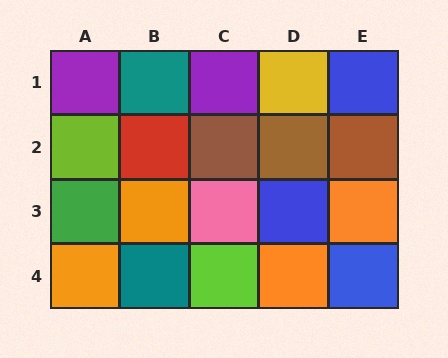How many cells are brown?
3 cells are brown.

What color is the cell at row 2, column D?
Brown.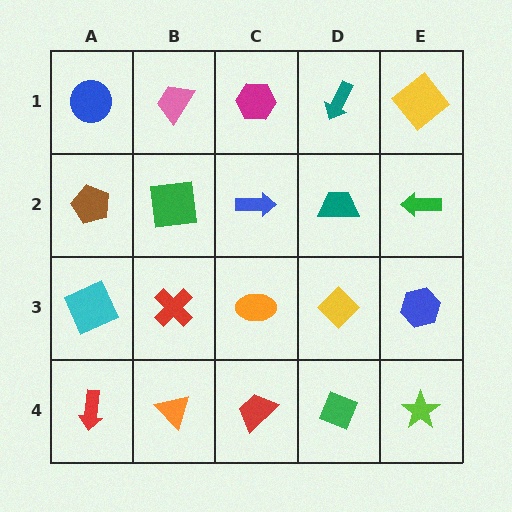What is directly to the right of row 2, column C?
A teal trapezoid.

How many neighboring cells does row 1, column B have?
3.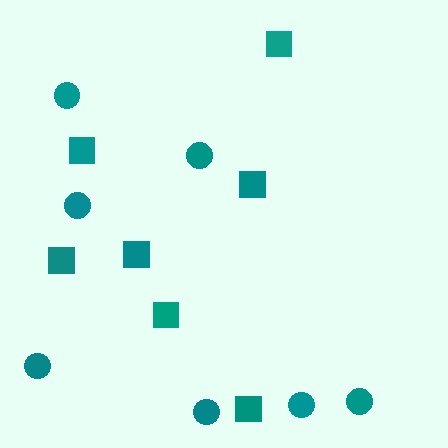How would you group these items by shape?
There are 2 groups: one group of squares (7) and one group of circles (7).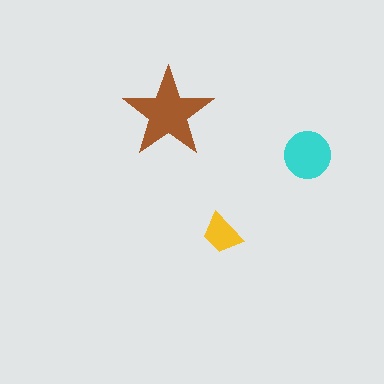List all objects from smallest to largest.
The yellow trapezoid, the cyan circle, the brown star.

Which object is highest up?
The brown star is topmost.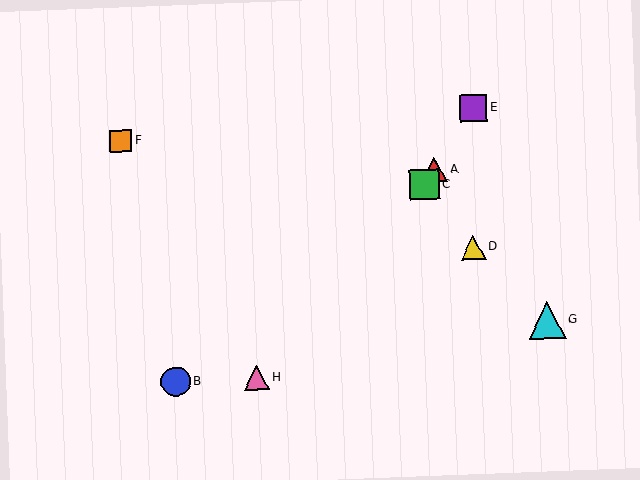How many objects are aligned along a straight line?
3 objects (A, C, E) are aligned along a straight line.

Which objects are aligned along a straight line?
Objects A, C, E are aligned along a straight line.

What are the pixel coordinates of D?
Object D is at (473, 247).